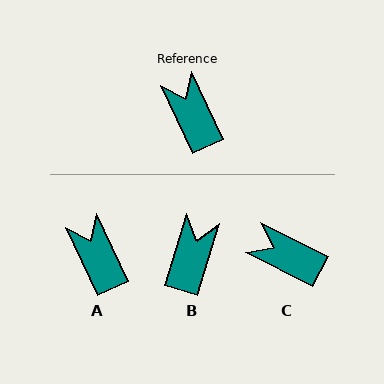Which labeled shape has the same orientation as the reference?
A.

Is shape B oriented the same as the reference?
No, it is off by about 42 degrees.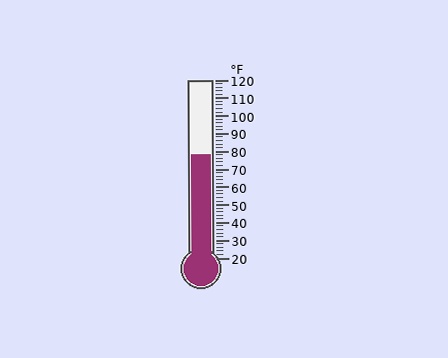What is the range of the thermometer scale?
The thermometer scale ranges from 20°F to 120°F.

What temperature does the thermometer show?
The thermometer shows approximately 78°F.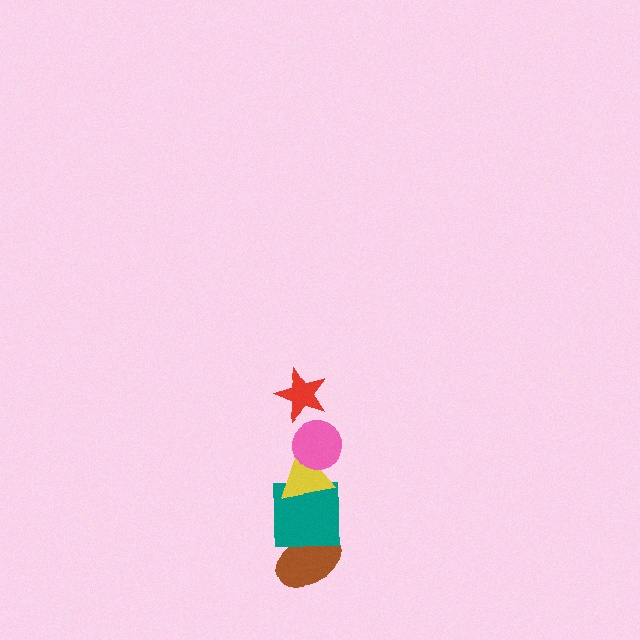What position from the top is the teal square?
The teal square is 4th from the top.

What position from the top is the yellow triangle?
The yellow triangle is 3rd from the top.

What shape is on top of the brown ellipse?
The teal square is on top of the brown ellipse.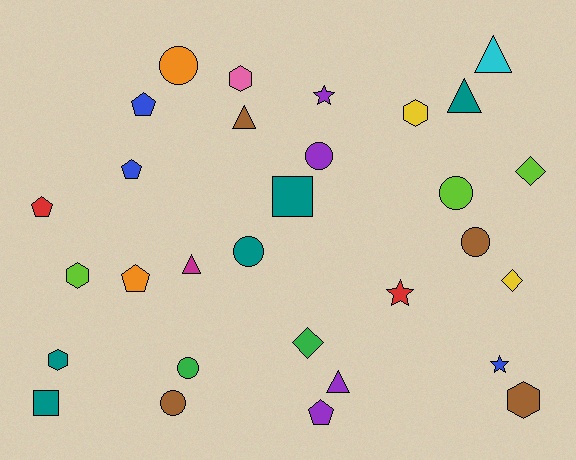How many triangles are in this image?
There are 5 triangles.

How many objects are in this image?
There are 30 objects.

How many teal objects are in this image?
There are 5 teal objects.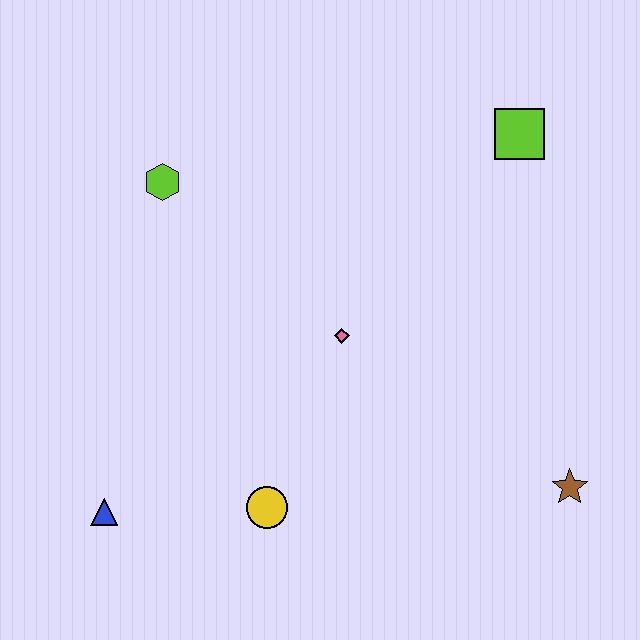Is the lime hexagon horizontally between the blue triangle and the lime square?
Yes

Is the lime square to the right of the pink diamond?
Yes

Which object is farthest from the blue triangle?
The lime square is farthest from the blue triangle.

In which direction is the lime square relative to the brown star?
The lime square is above the brown star.